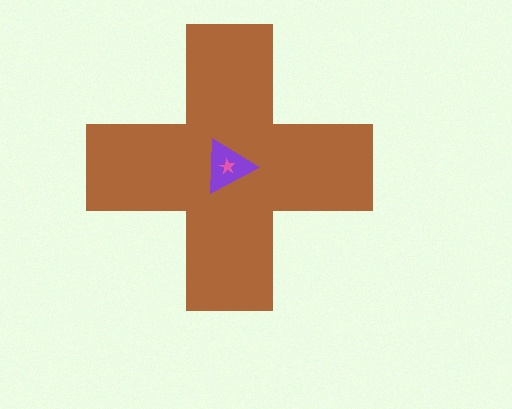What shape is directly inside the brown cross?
The purple triangle.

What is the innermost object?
The pink star.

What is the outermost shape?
The brown cross.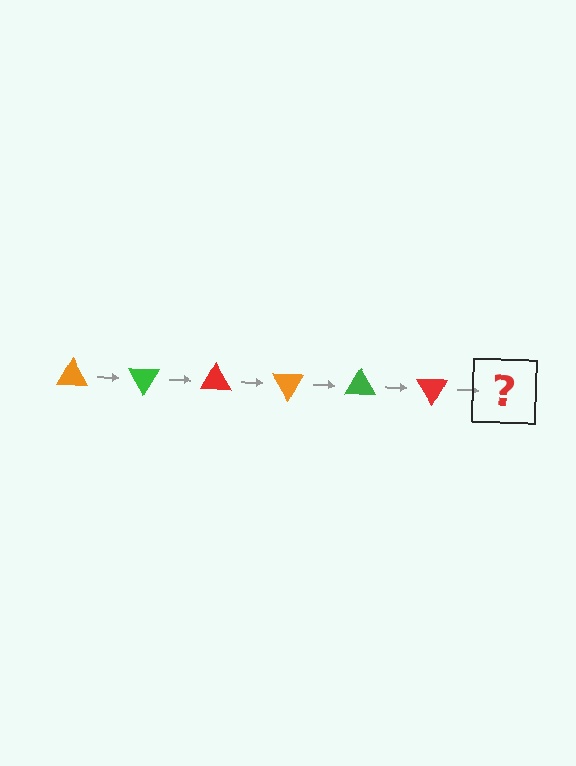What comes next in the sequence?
The next element should be an orange triangle, rotated 360 degrees from the start.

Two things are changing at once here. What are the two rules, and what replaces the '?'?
The two rules are that it rotates 60 degrees each step and the color cycles through orange, green, and red. The '?' should be an orange triangle, rotated 360 degrees from the start.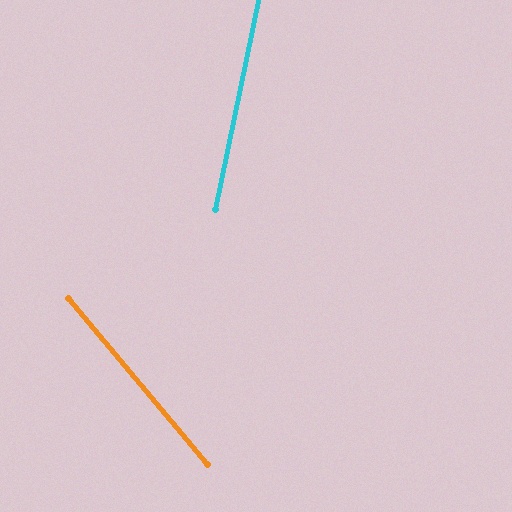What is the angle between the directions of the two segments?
Approximately 52 degrees.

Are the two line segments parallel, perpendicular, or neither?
Neither parallel nor perpendicular — they differ by about 52°.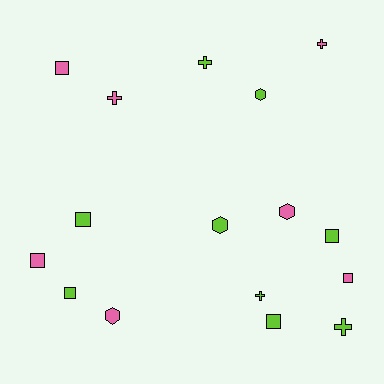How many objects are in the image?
There are 16 objects.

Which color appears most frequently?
Lime, with 9 objects.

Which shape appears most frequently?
Square, with 7 objects.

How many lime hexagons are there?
There are 2 lime hexagons.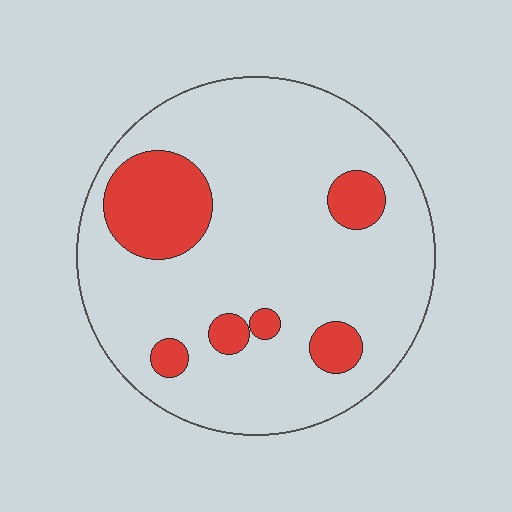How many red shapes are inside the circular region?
6.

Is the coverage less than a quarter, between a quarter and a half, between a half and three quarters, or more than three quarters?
Less than a quarter.